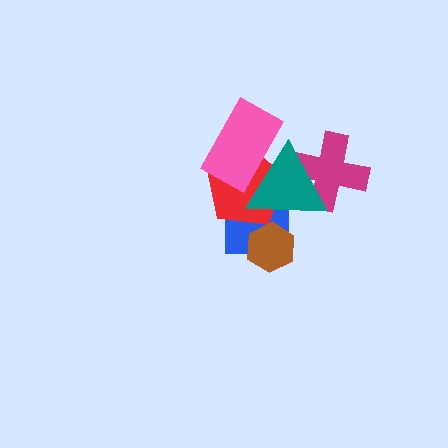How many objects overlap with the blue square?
3 objects overlap with the blue square.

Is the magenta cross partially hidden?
Yes, it is partially covered by another shape.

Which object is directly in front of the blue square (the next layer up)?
The red pentagon is directly in front of the blue square.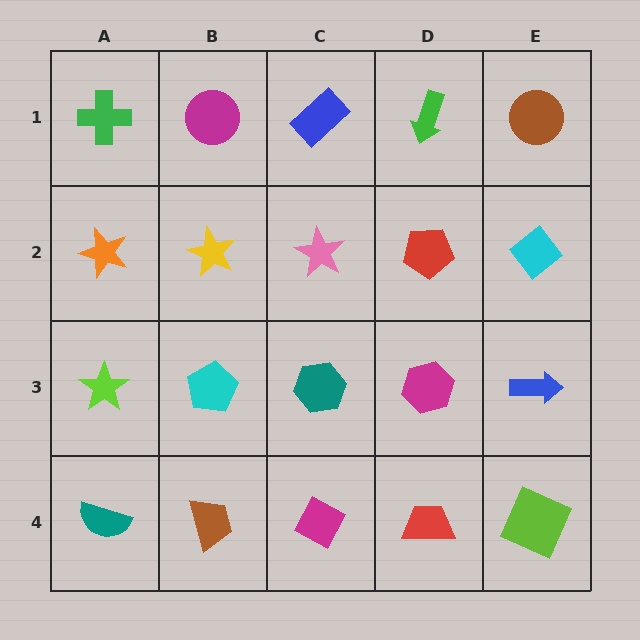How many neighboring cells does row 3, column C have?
4.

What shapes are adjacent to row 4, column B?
A cyan pentagon (row 3, column B), a teal semicircle (row 4, column A), a magenta diamond (row 4, column C).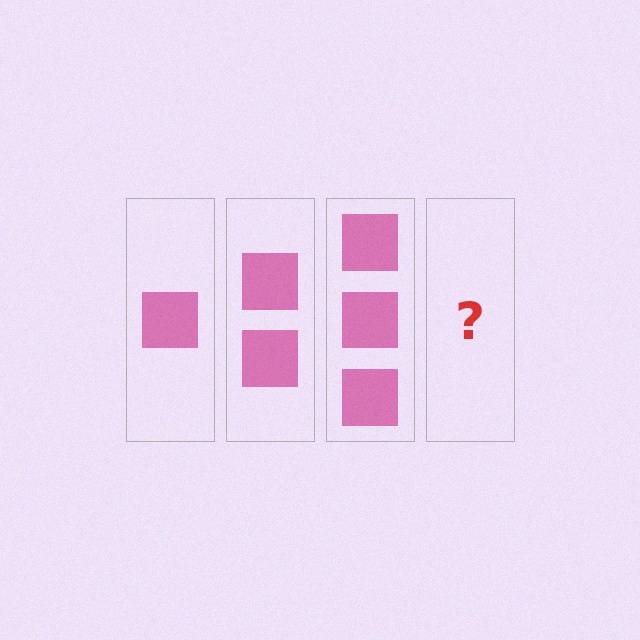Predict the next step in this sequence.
The next step is 4 squares.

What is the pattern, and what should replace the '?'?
The pattern is that each step adds one more square. The '?' should be 4 squares.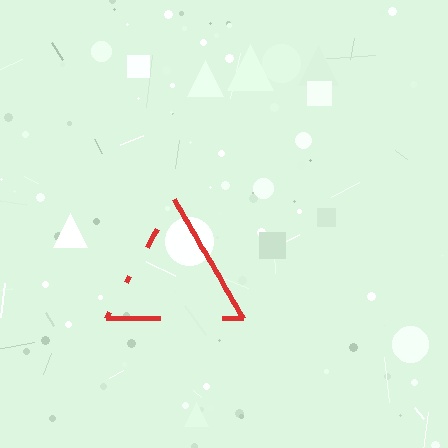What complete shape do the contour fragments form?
The contour fragments form a triangle.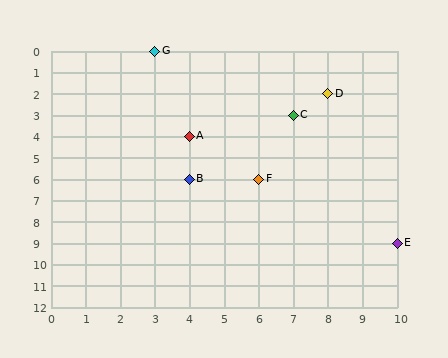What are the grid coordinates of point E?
Point E is at grid coordinates (10, 9).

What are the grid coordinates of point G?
Point G is at grid coordinates (3, 0).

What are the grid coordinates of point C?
Point C is at grid coordinates (7, 3).